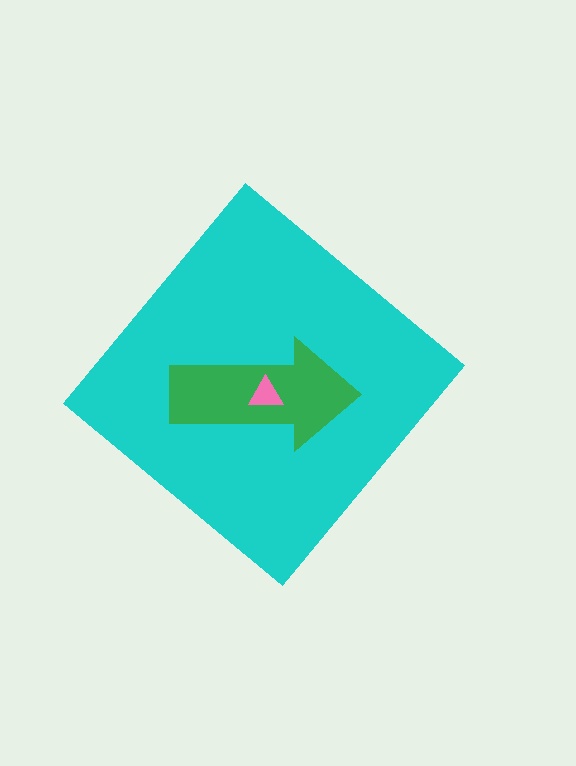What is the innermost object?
The pink triangle.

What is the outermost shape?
The cyan diamond.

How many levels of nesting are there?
3.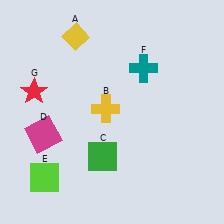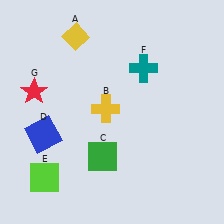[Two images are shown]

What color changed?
The square (D) changed from magenta in Image 1 to blue in Image 2.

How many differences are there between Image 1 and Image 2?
There is 1 difference between the two images.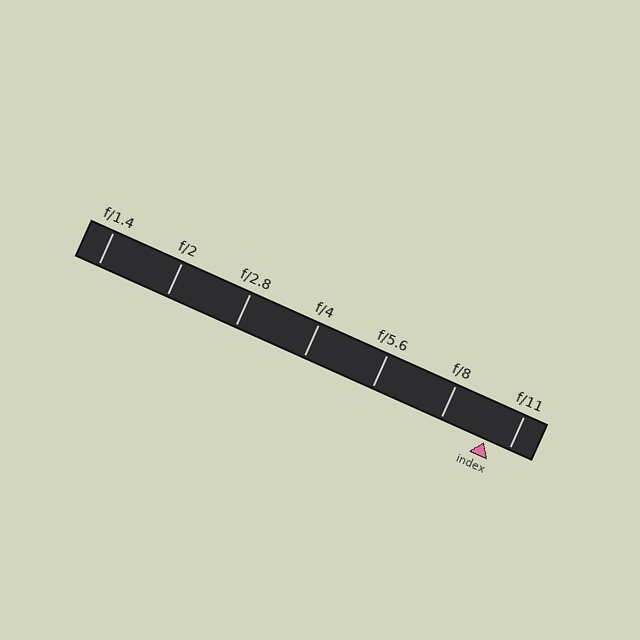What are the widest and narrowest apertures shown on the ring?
The widest aperture shown is f/1.4 and the narrowest is f/11.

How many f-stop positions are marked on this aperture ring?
There are 7 f-stop positions marked.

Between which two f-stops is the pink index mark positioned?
The index mark is between f/8 and f/11.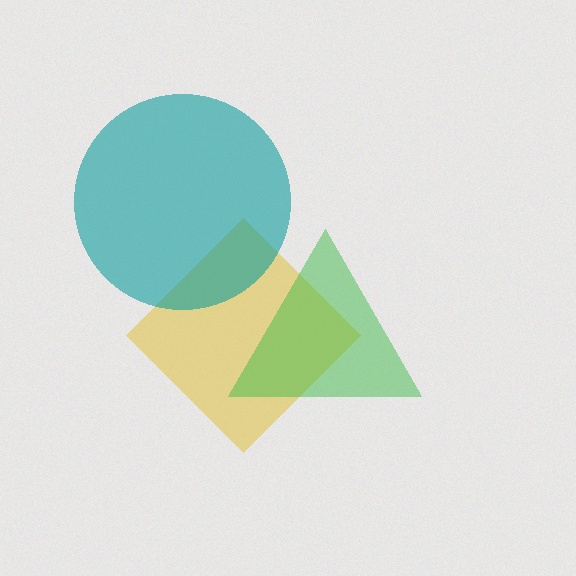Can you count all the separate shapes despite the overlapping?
Yes, there are 3 separate shapes.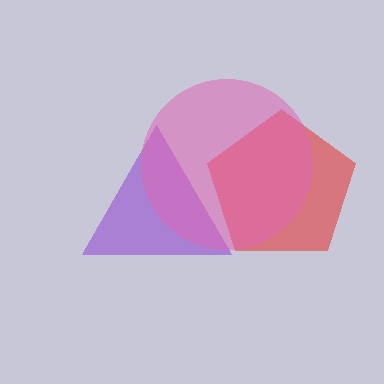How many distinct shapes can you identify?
There are 3 distinct shapes: a purple triangle, a red pentagon, a pink circle.